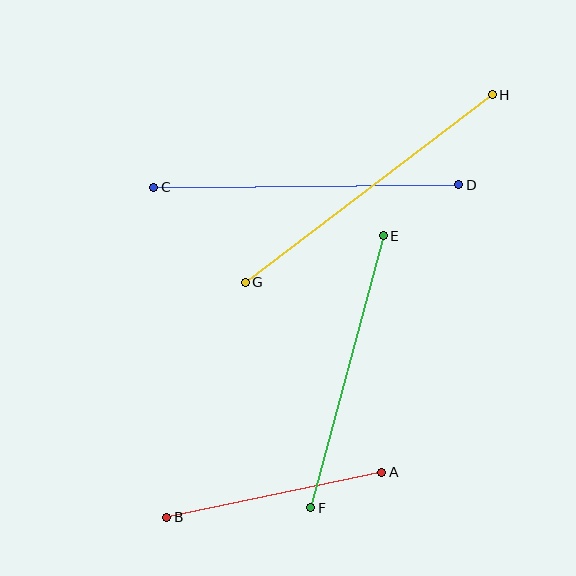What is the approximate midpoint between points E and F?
The midpoint is at approximately (347, 372) pixels.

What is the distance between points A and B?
The distance is approximately 219 pixels.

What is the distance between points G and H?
The distance is approximately 310 pixels.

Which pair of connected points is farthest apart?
Points G and H are farthest apart.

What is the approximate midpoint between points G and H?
The midpoint is at approximately (369, 189) pixels.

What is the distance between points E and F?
The distance is approximately 282 pixels.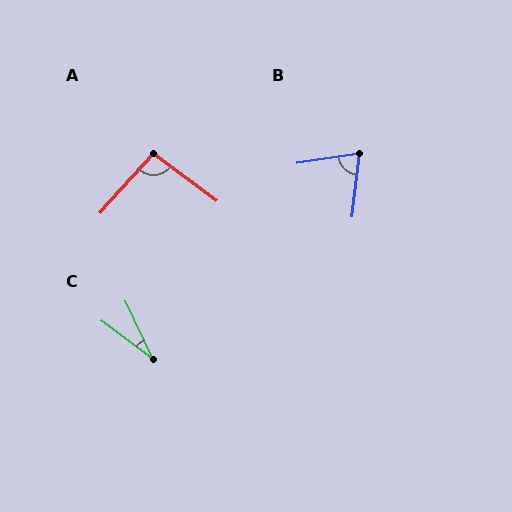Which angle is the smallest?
C, at approximately 28 degrees.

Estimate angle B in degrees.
Approximately 75 degrees.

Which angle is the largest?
A, at approximately 95 degrees.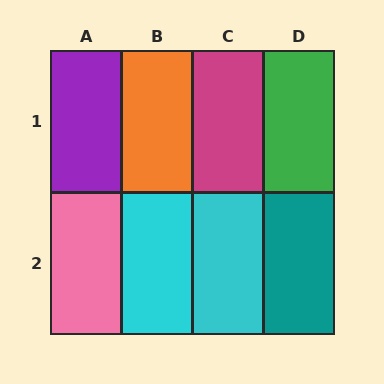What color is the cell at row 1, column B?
Orange.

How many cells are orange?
1 cell is orange.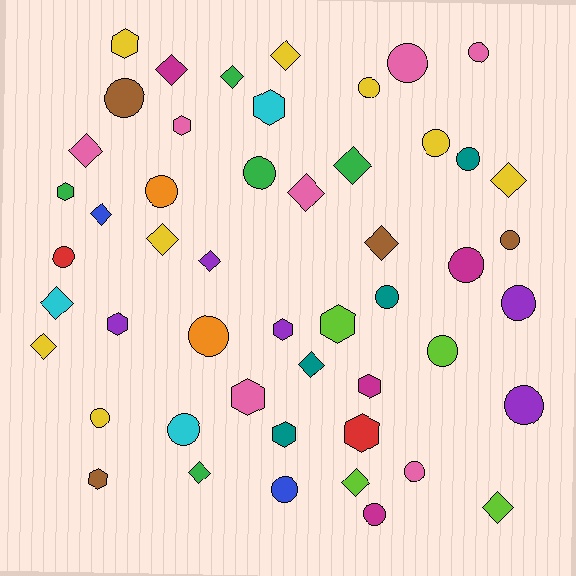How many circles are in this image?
There are 21 circles.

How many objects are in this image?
There are 50 objects.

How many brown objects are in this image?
There are 4 brown objects.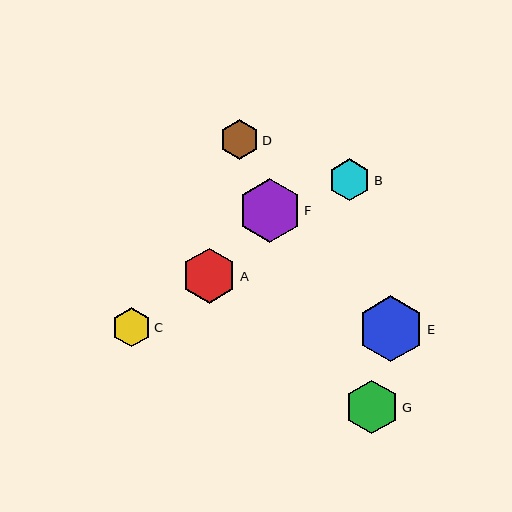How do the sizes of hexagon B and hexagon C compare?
Hexagon B and hexagon C are approximately the same size.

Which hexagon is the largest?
Hexagon E is the largest with a size of approximately 65 pixels.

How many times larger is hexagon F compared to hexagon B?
Hexagon F is approximately 1.5 times the size of hexagon B.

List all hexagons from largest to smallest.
From largest to smallest: E, F, A, G, B, C, D.